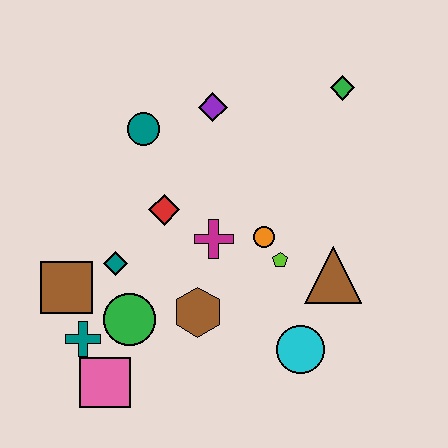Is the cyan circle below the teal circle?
Yes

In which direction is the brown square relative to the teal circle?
The brown square is below the teal circle.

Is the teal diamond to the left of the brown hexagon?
Yes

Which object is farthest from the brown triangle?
The brown square is farthest from the brown triangle.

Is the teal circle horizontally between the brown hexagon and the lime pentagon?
No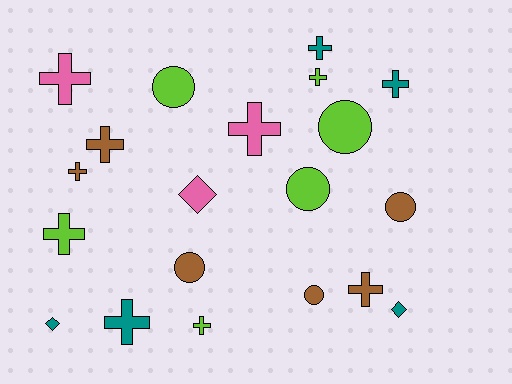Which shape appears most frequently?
Cross, with 11 objects.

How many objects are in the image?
There are 20 objects.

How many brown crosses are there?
There are 3 brown crosses.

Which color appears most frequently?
Brown, with 6 objects.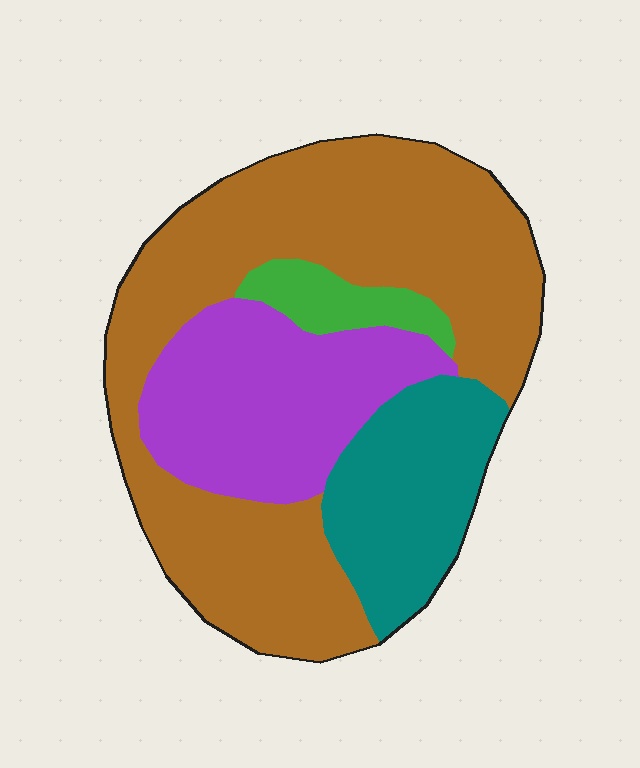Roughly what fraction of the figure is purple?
Purple takes up about one quarter (1/4) of the figure.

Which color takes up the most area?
Brown, at roughly 55%.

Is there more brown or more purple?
Brown.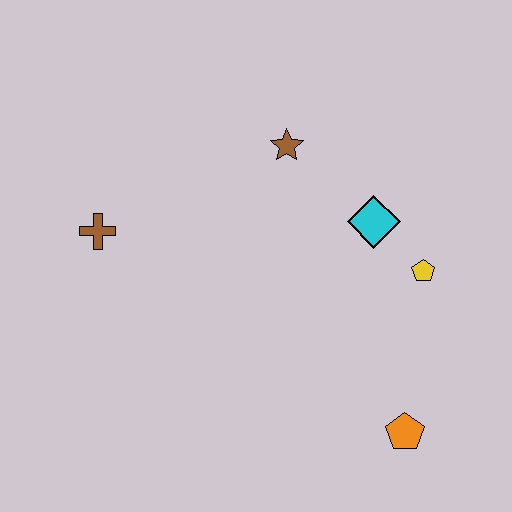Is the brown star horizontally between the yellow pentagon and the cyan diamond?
No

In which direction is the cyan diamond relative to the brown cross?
The cyan diamond is to the right of the brown cross.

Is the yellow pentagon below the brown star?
Yes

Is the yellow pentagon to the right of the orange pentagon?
Yes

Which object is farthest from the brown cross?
The orange pentagon is farthest from the brown cross.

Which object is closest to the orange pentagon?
The yellow pentagon is closest to the orange pentagon.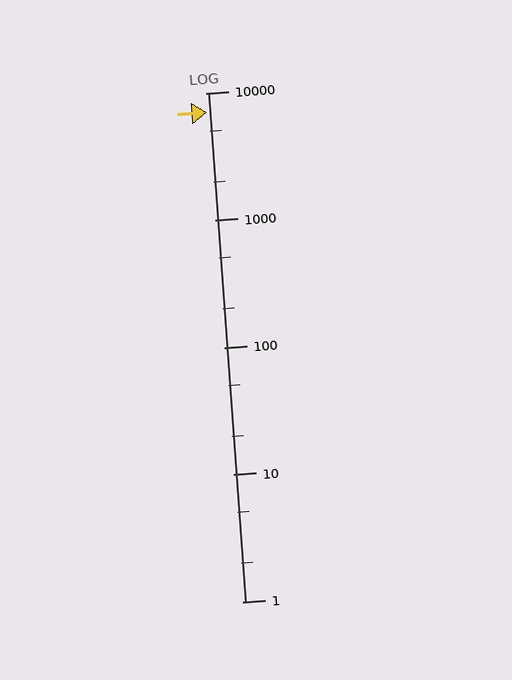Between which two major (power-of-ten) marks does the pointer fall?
The pointer is between 1000 and 10000.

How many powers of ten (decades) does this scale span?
The scale spans 4 decades, from 1 to 10000.